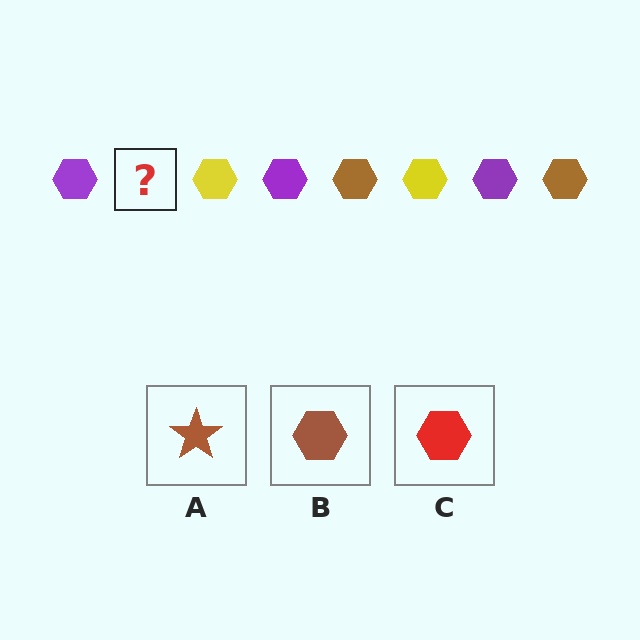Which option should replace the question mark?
Option B.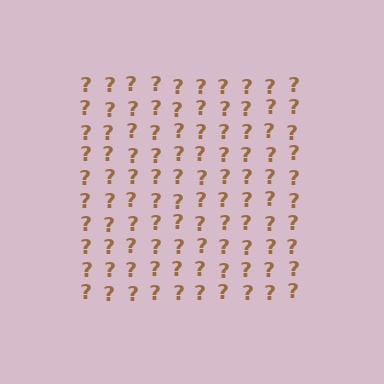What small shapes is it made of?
It is made of small question marks.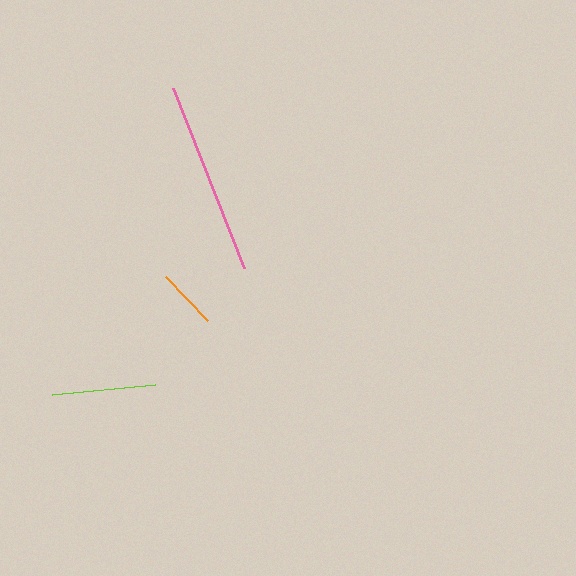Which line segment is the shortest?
The orange line is the shortest at approximately 61 pixels.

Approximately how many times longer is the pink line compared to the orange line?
The pink line is approximately 3.2 times the length of the orange line.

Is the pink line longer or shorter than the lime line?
The pink line is longer than the lime line.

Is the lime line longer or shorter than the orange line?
The lime line is longer than the orange line.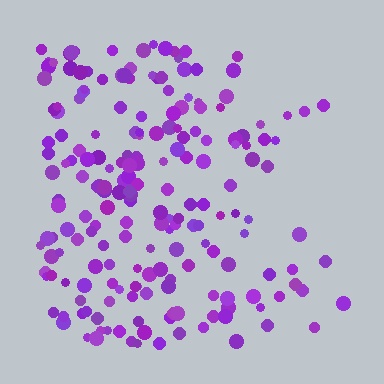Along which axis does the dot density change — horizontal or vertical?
Horizontal.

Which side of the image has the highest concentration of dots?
The left.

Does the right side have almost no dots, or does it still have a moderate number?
Still a moderate number, just noticeably fewer than the left.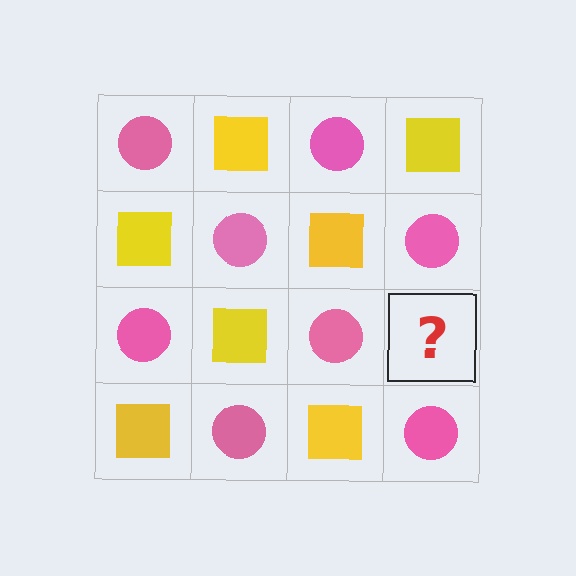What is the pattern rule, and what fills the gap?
The rule is that it alternates pink circle and yellow square in a checkerboard pattern. The gap should be filled with a yellow square.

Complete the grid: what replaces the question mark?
The question mark should be replaced with a yellow square.